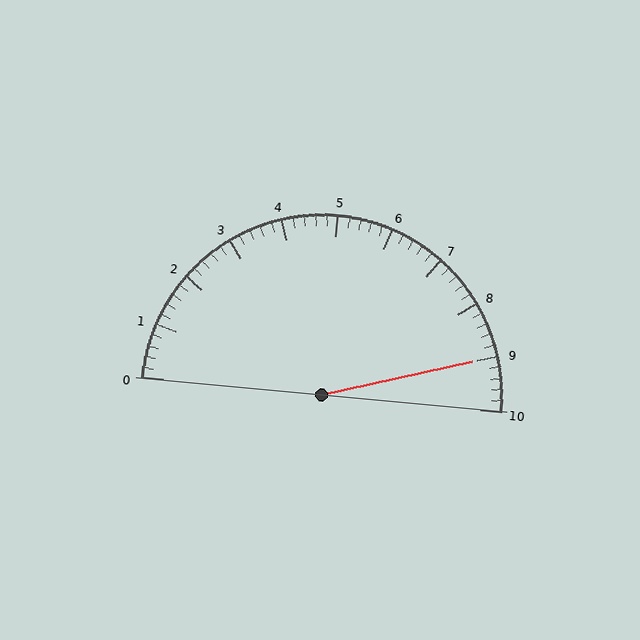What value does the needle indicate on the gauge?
The needle indicates approximately 9.0.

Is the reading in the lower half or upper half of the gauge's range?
The reading is in the upper half of the range (0 to 10).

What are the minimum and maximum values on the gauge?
The gauge ranges from 0 to 10.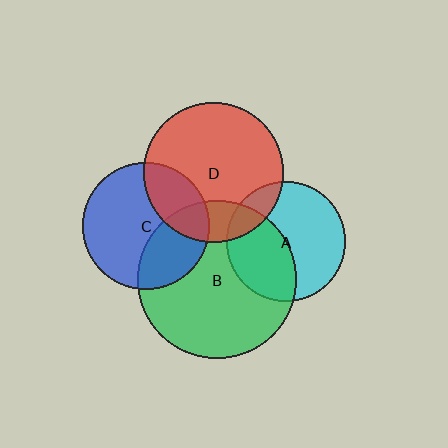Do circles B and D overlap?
Yes.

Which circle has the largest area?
Circle B (green).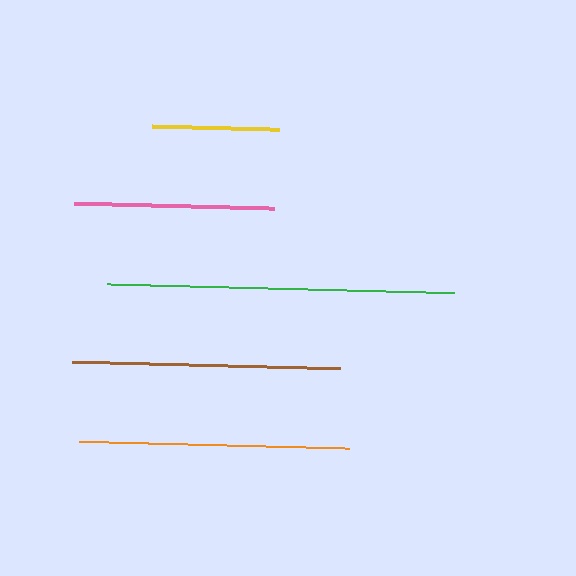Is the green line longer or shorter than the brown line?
The green line is longer than the brown line.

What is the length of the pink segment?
The pink segment is approximately 200 pixels long.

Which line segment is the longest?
The green line is the longest at approximately 347 pixels.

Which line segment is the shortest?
The yellow line is the shortest at approximately 127 pixels.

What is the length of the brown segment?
The brown segment is approximately 268 pixels long.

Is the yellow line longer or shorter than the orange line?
The orange line is longer than the yellow line.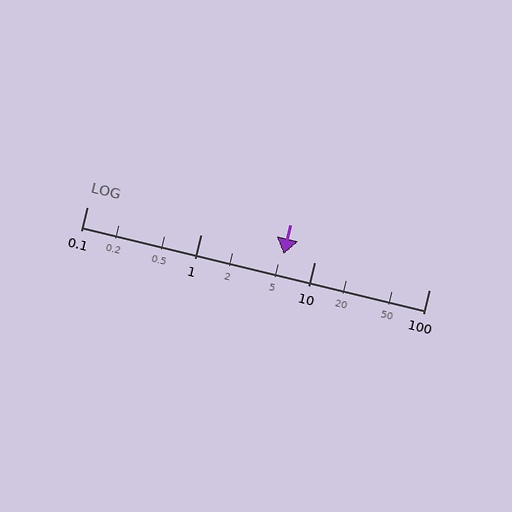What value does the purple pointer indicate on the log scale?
The pointer indicates approximately 5.3.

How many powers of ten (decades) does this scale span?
The scale spans 3 decades, from 0.1 to 100.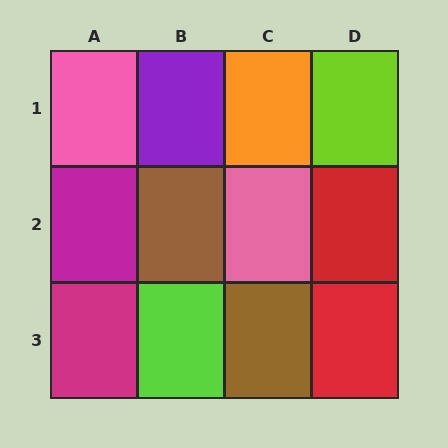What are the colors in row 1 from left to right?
Pink, purple, orange, lime.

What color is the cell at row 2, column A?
Magenta.